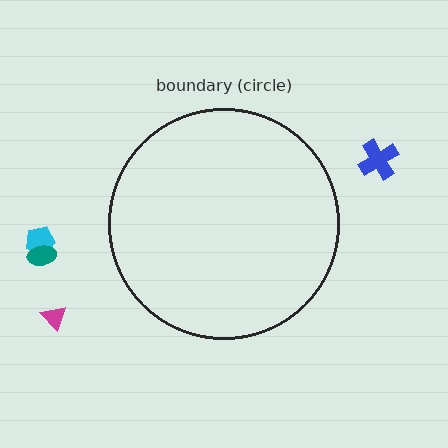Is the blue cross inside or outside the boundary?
Outside.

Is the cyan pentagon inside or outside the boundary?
Outside.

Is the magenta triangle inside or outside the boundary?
Outside.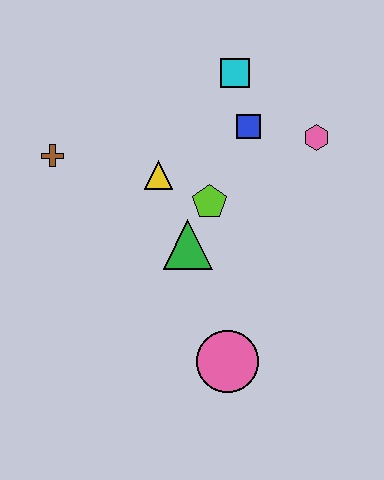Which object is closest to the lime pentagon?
The green triangle is closest to the lime pentagon.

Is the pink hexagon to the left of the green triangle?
No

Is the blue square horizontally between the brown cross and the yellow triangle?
No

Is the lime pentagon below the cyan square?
Yes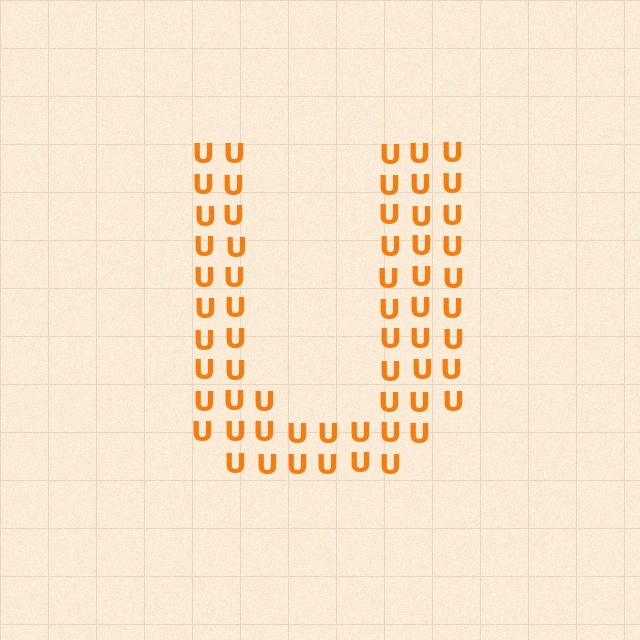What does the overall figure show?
The overall figure shows the letter U.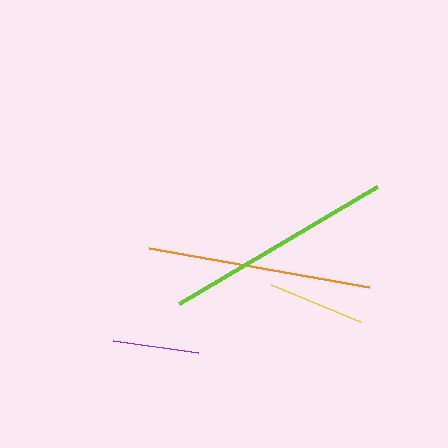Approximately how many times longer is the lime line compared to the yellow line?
The lime line is approximately 2.4 times the length of the yellow line.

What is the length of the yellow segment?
The yellow segment is approximately 95 pixels long.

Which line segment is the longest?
The lime line is the longest at approximately 230 pixels.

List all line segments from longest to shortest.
From longest to shortest: lime, orange, yellow, purple.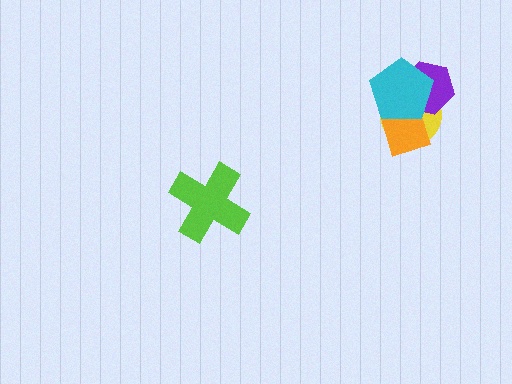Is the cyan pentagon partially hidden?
No, no other shape covers it.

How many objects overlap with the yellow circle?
3 objects overlap with the yellow circle.